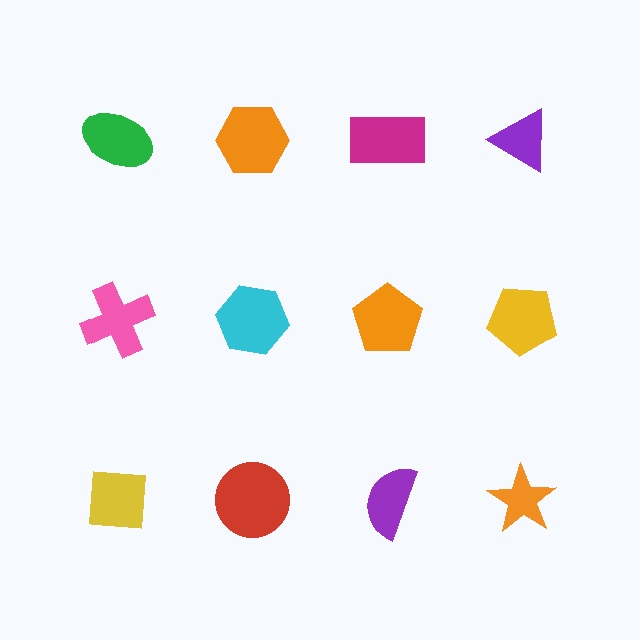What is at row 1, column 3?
A magenta rectangle.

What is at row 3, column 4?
An orange star.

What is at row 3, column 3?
A purple semicircle.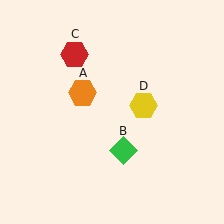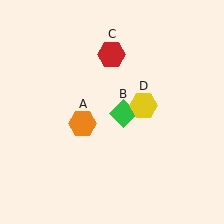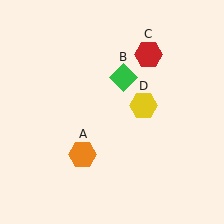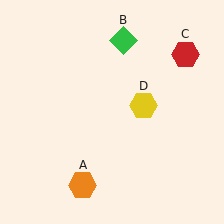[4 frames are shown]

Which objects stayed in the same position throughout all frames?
Yellow hexagon (object D) remained stationary.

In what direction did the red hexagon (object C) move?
The red hexagon (object C) moved right.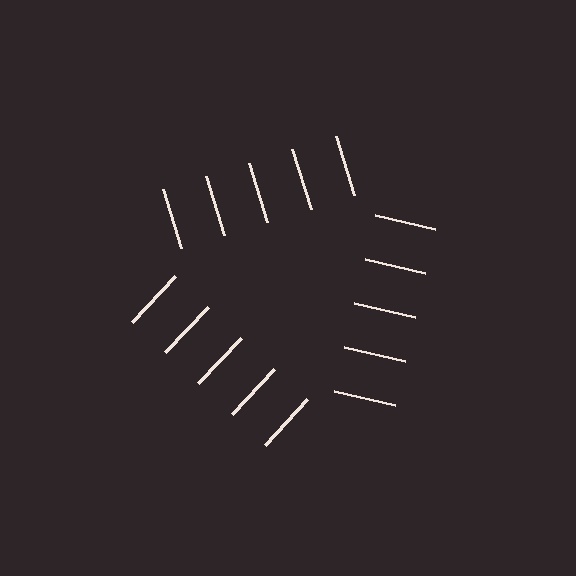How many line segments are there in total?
15 — 5 along each of the 3 edges.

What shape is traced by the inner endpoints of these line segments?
An illusory triangle — the line segments terminate on its edges but no continuous stroke is drawn.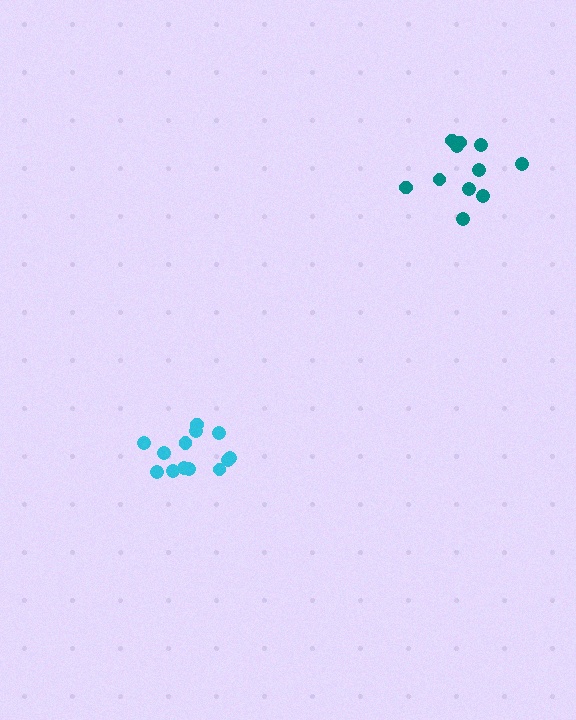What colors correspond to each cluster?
The clusters are colored: cyan, teal.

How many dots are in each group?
Group 1: 13 dots, Group 2: 11 dots (24 total).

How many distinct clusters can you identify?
There are 2 distinct clusters.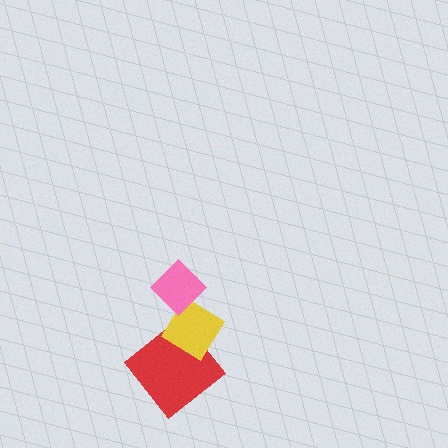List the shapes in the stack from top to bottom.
From top to bottom: the pink diamond, the yellow diamond, the red diamond.